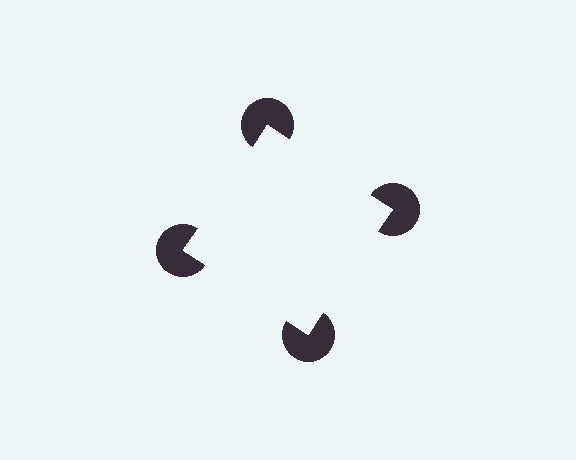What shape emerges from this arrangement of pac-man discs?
An illusory square — its edges are inferred from the aligned wedge cuts in the pac-man discs, not physically drawn.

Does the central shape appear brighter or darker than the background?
It typically appears slightly brighter than the background, even though no actual brightness change is drawn.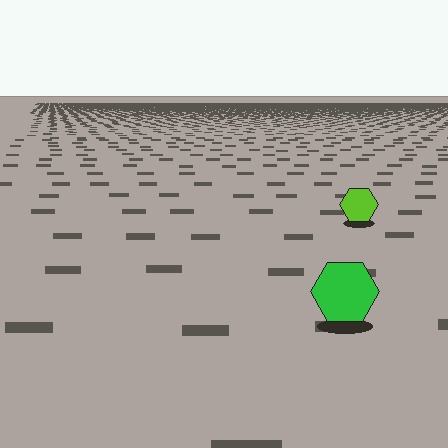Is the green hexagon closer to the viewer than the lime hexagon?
Yes. The green hexagon is closer — you can tell from the texture gradient: the ground texture is coarser near it.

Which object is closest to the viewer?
The green hexagon is closest. The texture marks near it are larger and more spread out.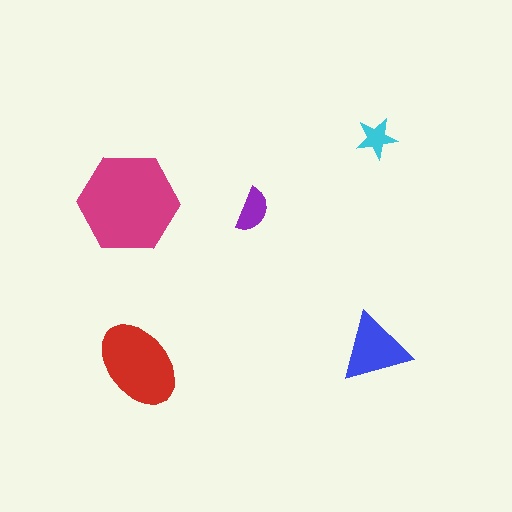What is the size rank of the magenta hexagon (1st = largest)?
1st.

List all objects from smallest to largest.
The cyan star, the purple semicircle, the blue triangle, the red ellipse, the magenta hexagon.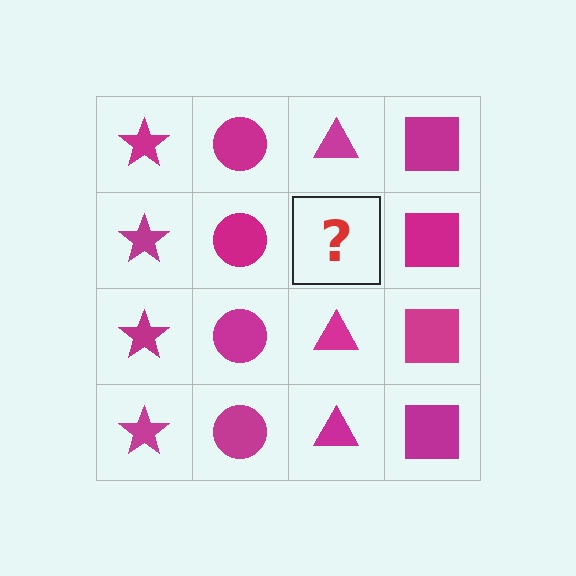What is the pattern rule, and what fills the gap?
The rule is that each column has a consistent shape. The gap should be filled with a magenta triangle.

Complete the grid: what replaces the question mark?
The question mark should be replaced with a magenta triangle.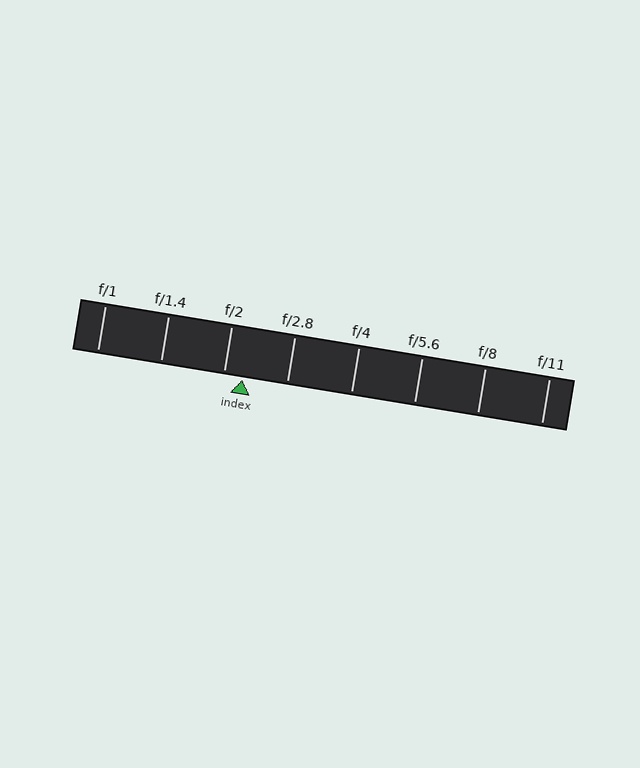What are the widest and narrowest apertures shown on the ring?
The widest aperture shown is f/1 and the narrowest is f/11.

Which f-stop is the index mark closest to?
The index mark is closest to f/2.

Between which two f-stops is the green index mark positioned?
The index mark is between f/2 and f/2.8.